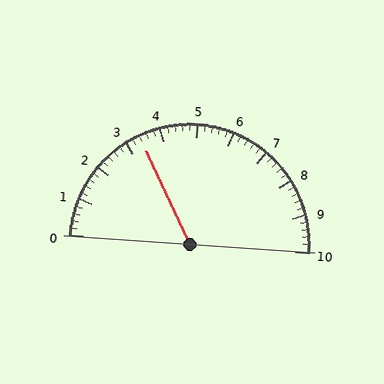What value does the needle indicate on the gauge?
The needle indicates approximately 3.4.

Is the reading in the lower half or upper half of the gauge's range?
The reading is in the lower half of the range (0 to 10).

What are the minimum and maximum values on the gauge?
The gauge ranges from 0 to 10.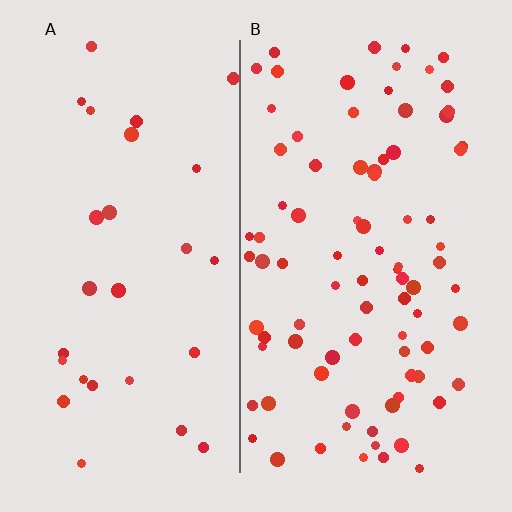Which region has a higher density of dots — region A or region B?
B (the right).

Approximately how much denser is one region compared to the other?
Approximately 3.1× — region B over region A.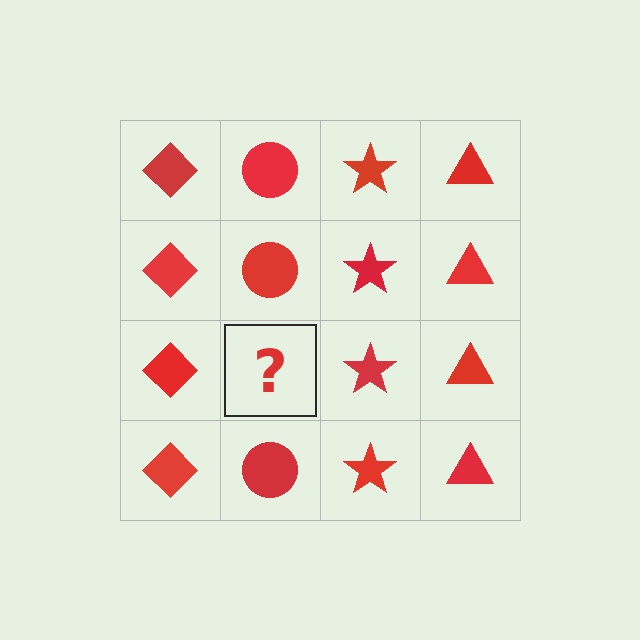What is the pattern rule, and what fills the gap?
The rule is that each column has a consistent shape. The gap should be filled with a red circle.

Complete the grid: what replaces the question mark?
The question mark should be replaced with a red circle.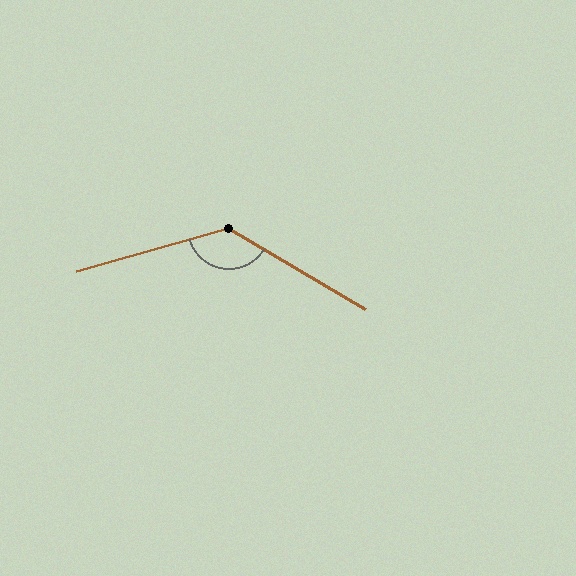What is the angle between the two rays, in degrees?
Approximately 133 degrees.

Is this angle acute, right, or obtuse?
It is obtuse.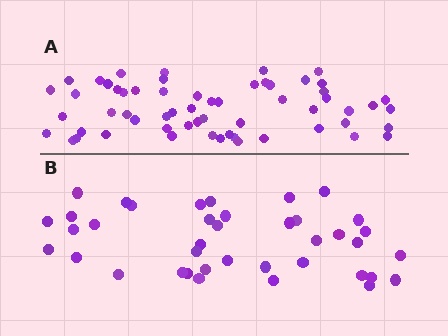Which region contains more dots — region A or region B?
Region A (the top region) has more dots.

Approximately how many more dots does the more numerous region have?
Region A has approximately 20 more dots than region B.